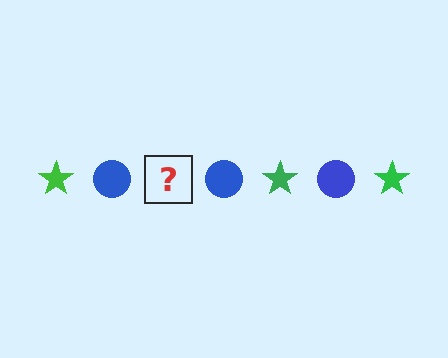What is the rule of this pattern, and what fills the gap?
The rule is that the pattern alternates between green star and blue circle. The gap should be filled with a green star.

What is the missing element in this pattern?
The missing element is a green star.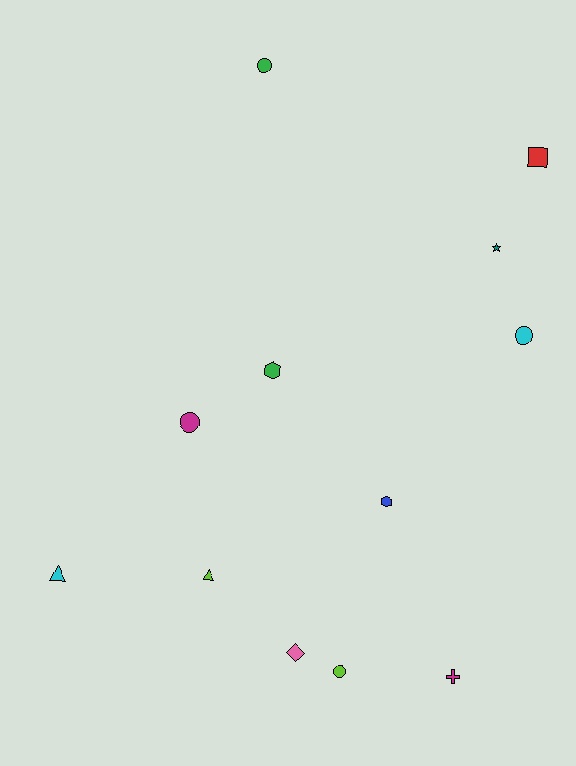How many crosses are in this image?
There is 1 cross.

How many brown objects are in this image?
There are no brown objects.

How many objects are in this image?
There are 12 objects.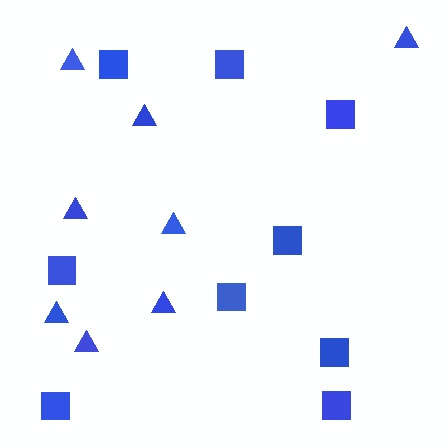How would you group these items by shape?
There are 2 groups: one group of triangles (8) and one group of squares (9).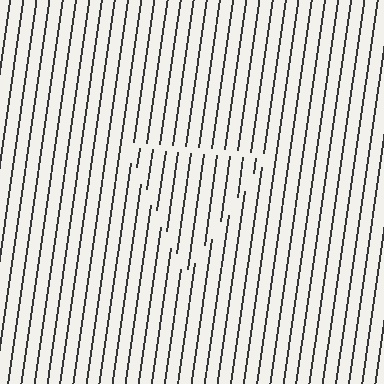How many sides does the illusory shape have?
3 sides — the line-ends trace a triangle.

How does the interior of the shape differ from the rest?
The interior of the shape contains the same grating, shifted by half a period — the contour is defined by the phase discontinuity where line-ends from the inner and outer gratings abut.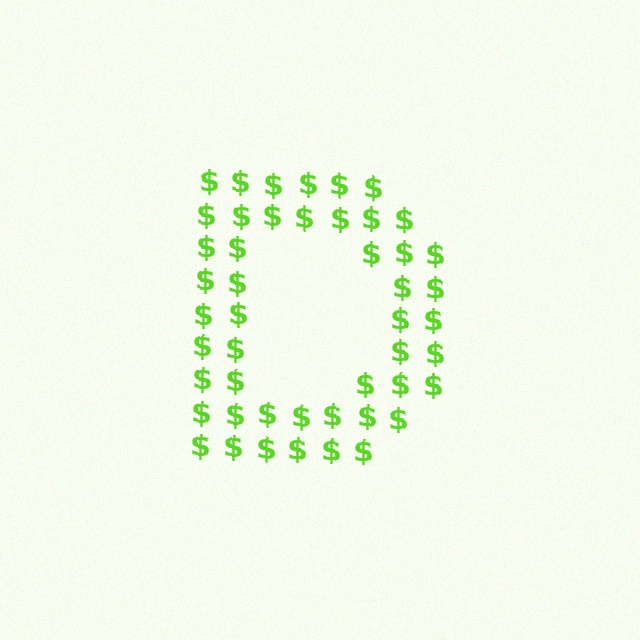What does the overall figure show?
The overall figure shows the letter D.